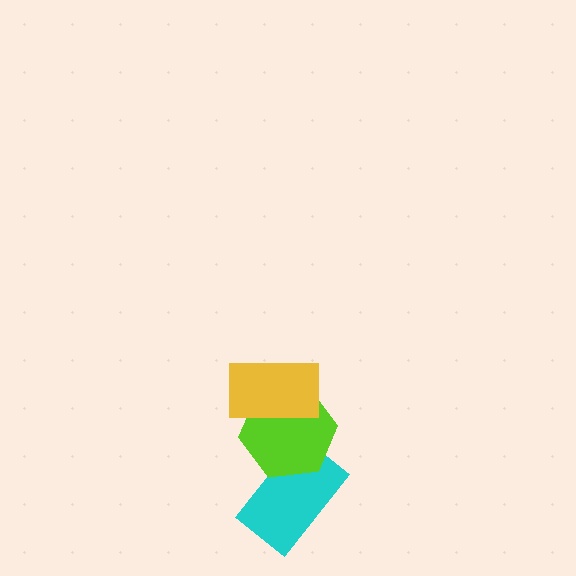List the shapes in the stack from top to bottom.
From top to bottom: the yellow rectangle, the lime hexagon, the cyan rectangle.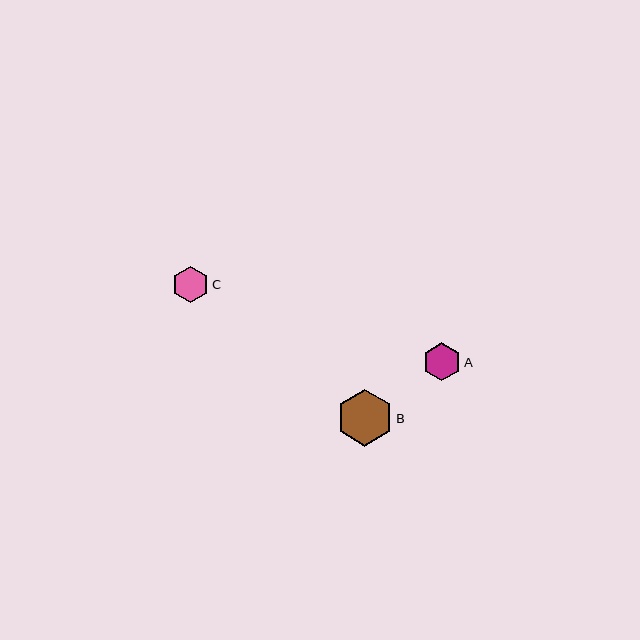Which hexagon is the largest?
Hexagon B is the largest with a size of approximately 57 pixels.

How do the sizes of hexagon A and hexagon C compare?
Hexagon A and hexagon C are approximately the same size.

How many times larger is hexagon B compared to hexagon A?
Hexagon B is approximately 1.5 times the size of hexagon A.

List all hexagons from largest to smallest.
From largest to smallest: B, A, C.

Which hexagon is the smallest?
Hexagon C is the smallest with a size of approximately 36 pixels.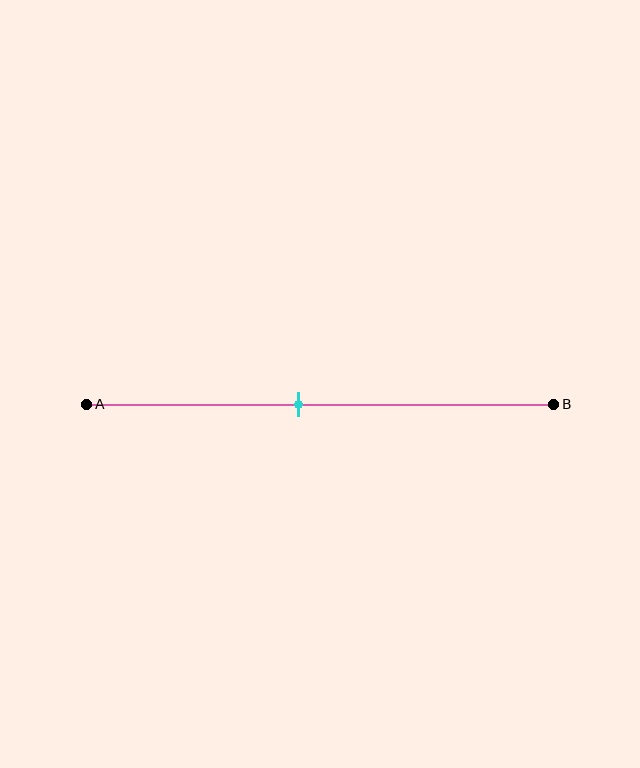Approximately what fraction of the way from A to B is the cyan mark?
The cyan mark is approximately 45% of the way from A to B.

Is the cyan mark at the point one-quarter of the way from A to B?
No, the mark is at about 45% from A, not at the 25% one-quarter point.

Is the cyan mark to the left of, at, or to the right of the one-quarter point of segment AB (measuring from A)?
The cyan mark is to the right of the one-quarter point of segment AB.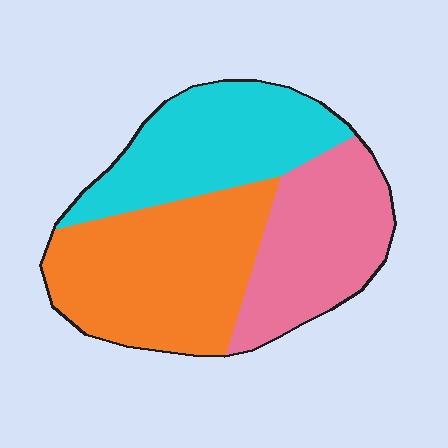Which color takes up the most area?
Orange, at roughly 40%.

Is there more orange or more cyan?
Orange.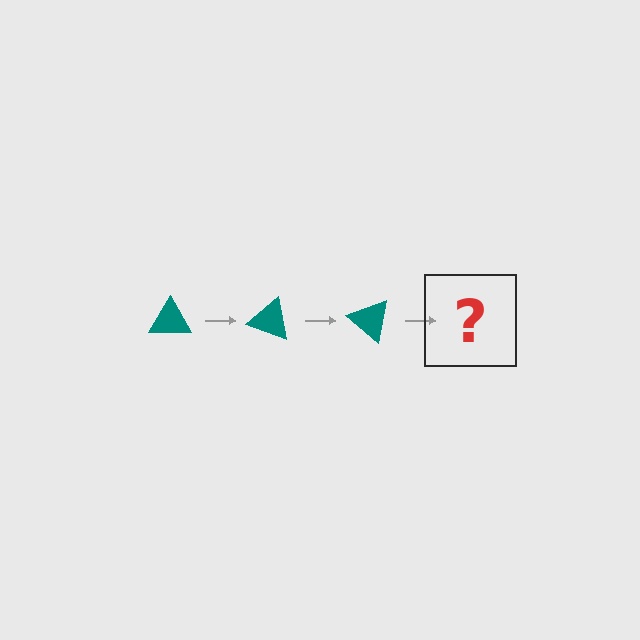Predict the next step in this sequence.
The next step is a teal triangle rotated 60 degrees.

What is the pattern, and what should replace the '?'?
The pattern is that the triangle rotates 20 degrees each step. The '?' should be a teal triangle rotated 60 degrees.